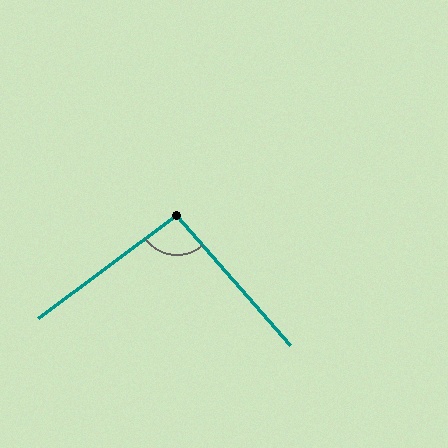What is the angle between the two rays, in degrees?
Approximately 94 degrees.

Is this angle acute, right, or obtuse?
It is approximately a right angle.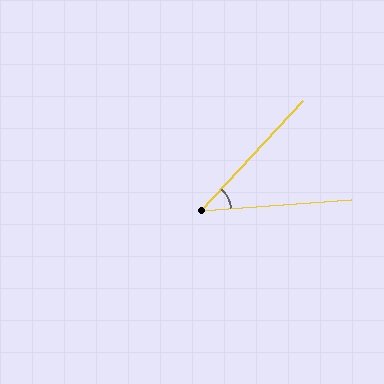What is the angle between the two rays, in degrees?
Approximately 43 degrees.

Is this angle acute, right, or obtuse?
It is acute.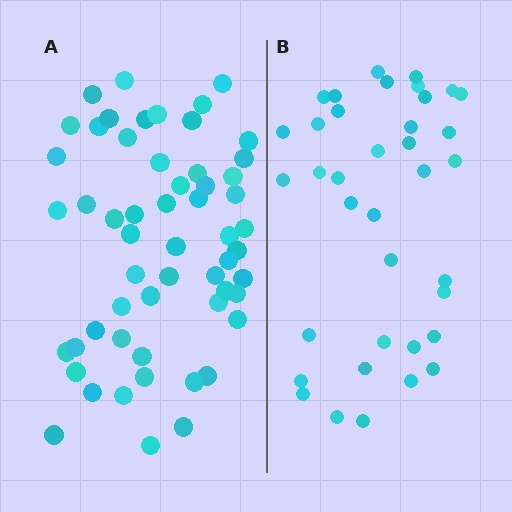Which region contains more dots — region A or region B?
Region A (the left region) has more dots.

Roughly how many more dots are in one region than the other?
Region A has approximately 20 more dots than region B.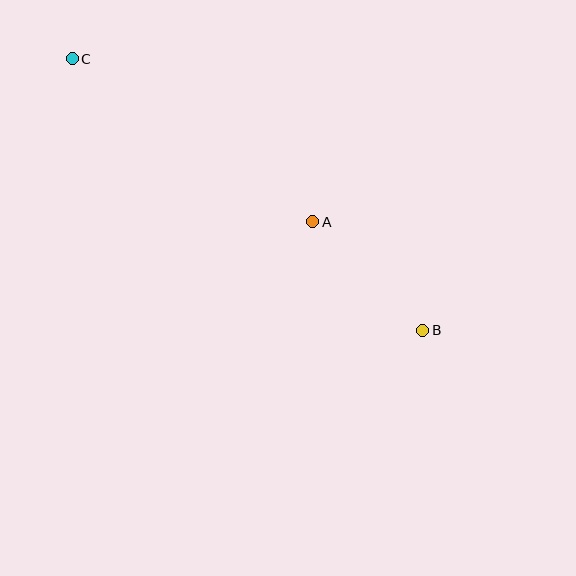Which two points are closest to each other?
Points A and B are closest to each other.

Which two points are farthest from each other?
Points B and C are farthest from each other.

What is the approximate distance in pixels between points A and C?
The distance between A and C is approximately 290 pixels.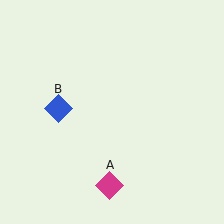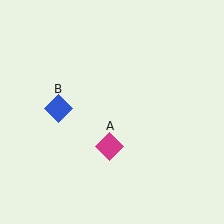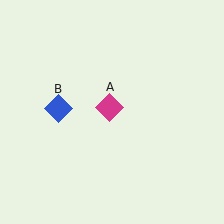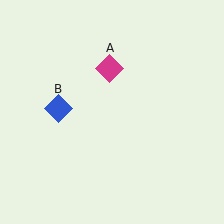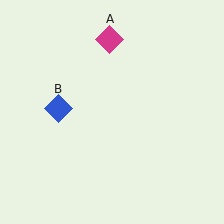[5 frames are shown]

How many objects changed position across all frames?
1 object changed position: magenta diamond (object A).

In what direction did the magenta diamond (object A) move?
The magenta diamond (object A) moved up.